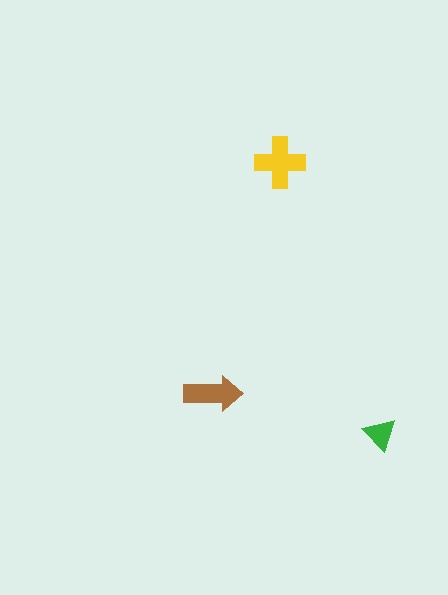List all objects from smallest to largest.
The green triangle, the brown arrow, the yellow cross.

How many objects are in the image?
There are 3 objects in the image.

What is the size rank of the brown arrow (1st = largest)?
2nd.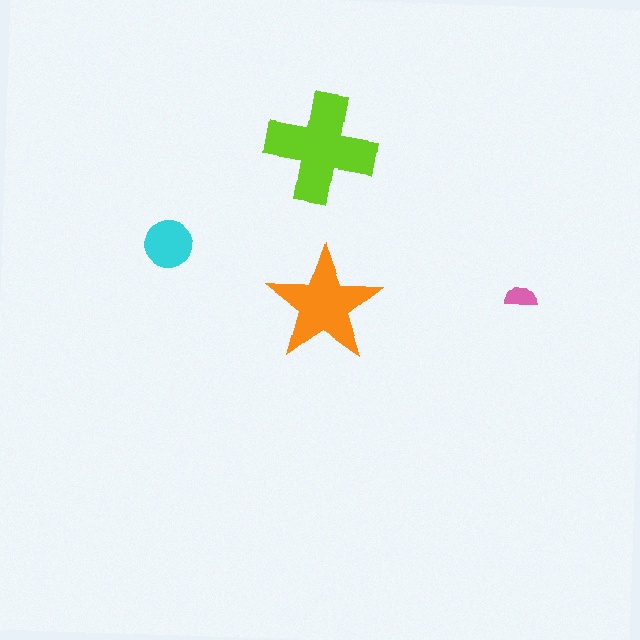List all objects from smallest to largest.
The pink semicircle, the cyan circle, the orange star, the lime cross.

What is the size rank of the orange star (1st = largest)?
2nd.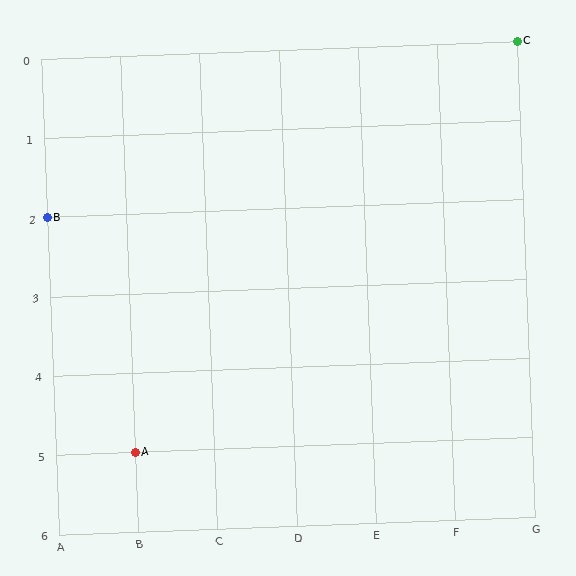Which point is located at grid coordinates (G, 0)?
Point C is at (G, 0).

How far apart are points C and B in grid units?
Points C and B are 6 columns and 2 rows apart (about 6.3 grid units diagonally).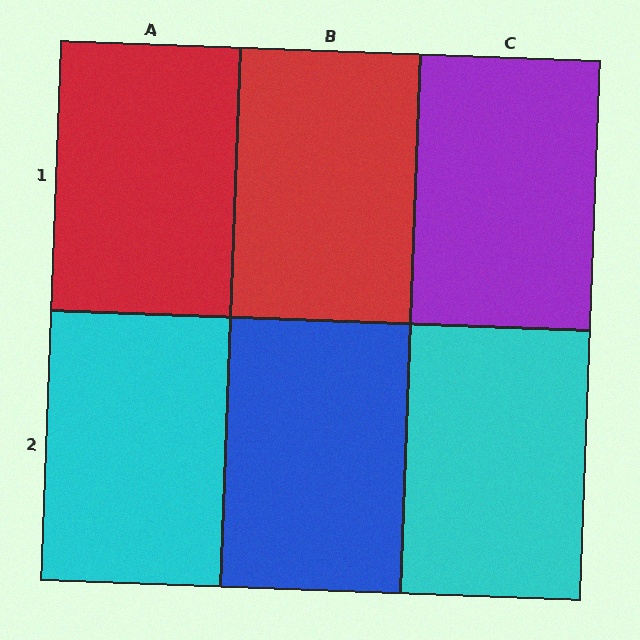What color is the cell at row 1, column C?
Purple.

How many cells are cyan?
2 cells are cyan.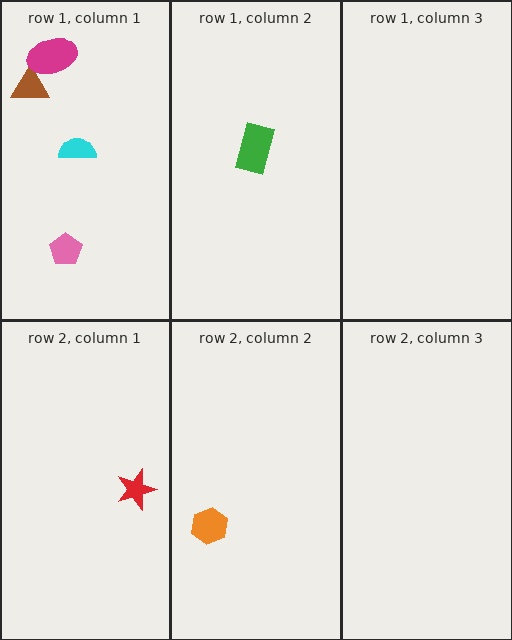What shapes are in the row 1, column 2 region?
The green rectangle.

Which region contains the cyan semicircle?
The row 1, column 1 region.